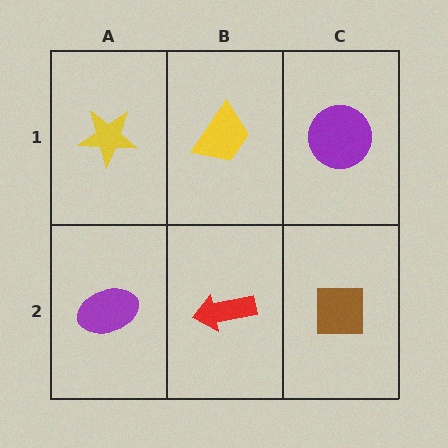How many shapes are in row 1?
3 shapes.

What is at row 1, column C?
A purple circle.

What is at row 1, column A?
A yellow star.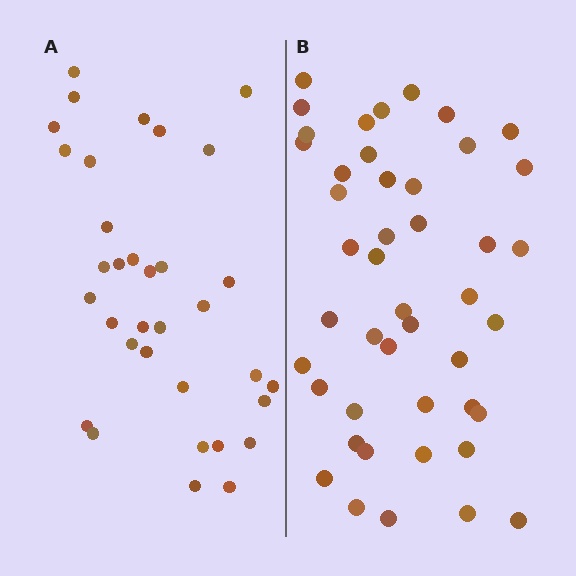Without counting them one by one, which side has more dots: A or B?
Region B (the right region) has more dots.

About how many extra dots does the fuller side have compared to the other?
Region B has roughly 12 or so more dots than region A.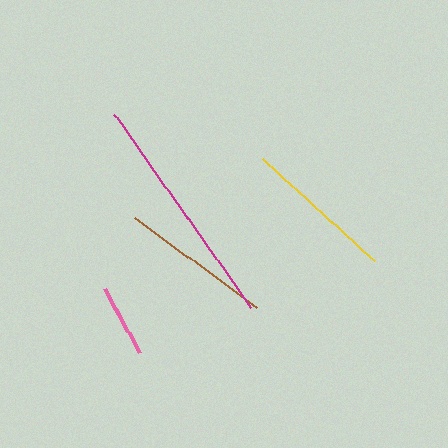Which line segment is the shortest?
The pink line is the shortest at approximately 74 pixels.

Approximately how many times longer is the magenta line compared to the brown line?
The magenta line is approximately 1.6 times the length of the brown line.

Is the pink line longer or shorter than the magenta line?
The magenta line is longer than the pink line.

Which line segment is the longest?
The magenta line is the longest at approximately 237 pixels.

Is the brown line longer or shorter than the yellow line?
The brown line is longer than the yellow line.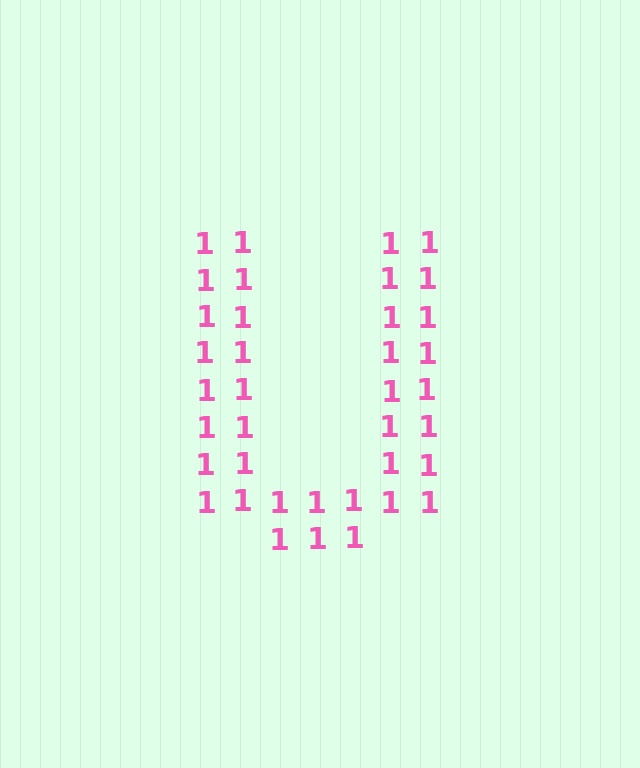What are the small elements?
The small elements are digit 1's.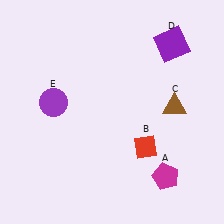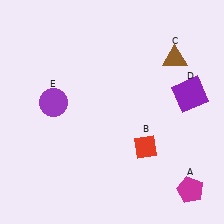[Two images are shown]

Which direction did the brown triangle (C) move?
The brown triangle (C) moved up.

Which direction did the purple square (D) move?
The purple square (D) moved down.